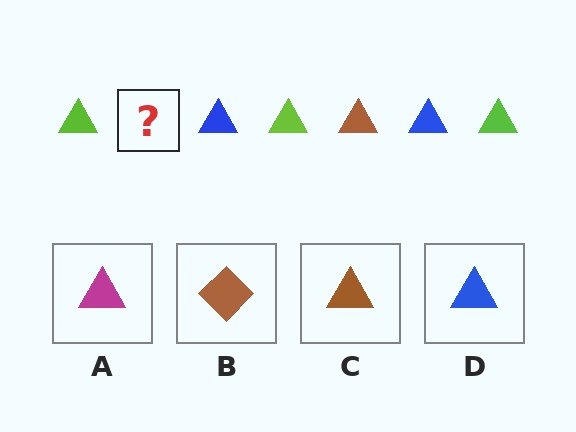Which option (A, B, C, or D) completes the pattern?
C.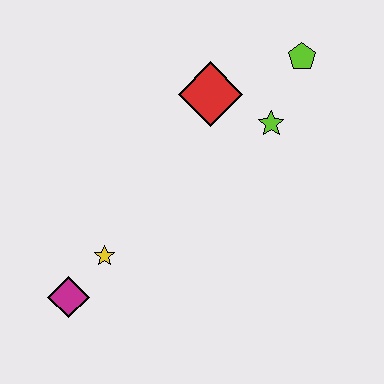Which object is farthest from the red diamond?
The magenta diamond is farthest from the red diamond.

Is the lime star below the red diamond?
Yes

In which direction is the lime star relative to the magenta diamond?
The lime star is to the right of the magenta diamond.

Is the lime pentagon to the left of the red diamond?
No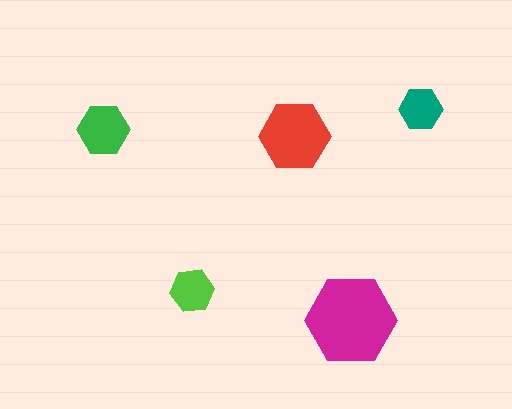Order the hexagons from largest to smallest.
the magenta one, the red one, the green one, the lime one, the teal one.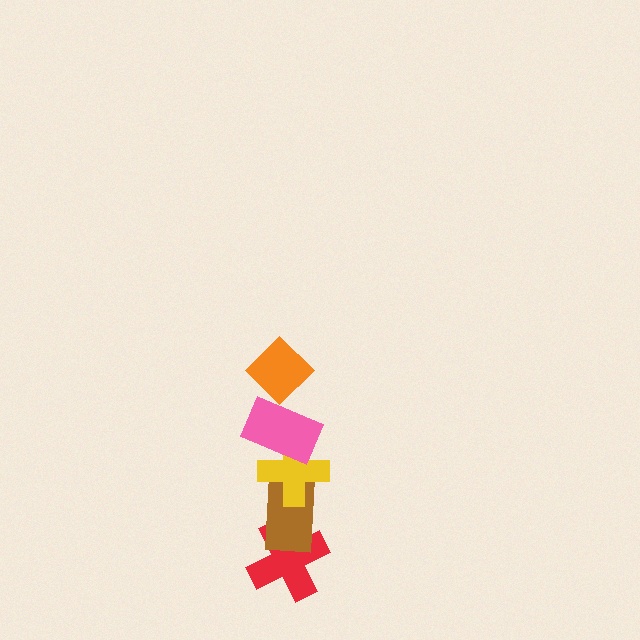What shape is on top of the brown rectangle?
The yellow cross is on top of the brown rectangle.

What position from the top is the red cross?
The red cross is 5th from the top.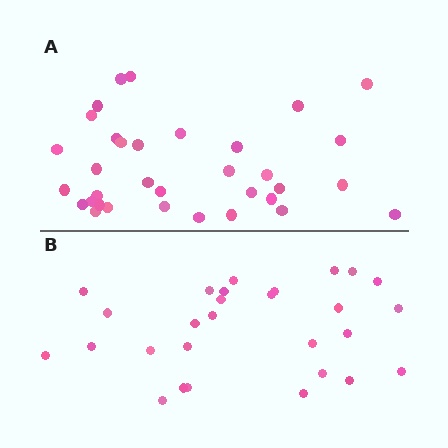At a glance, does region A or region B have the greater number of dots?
Region A (the top region) has more dots.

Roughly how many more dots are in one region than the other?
Region A has about 6 more dots than region B.